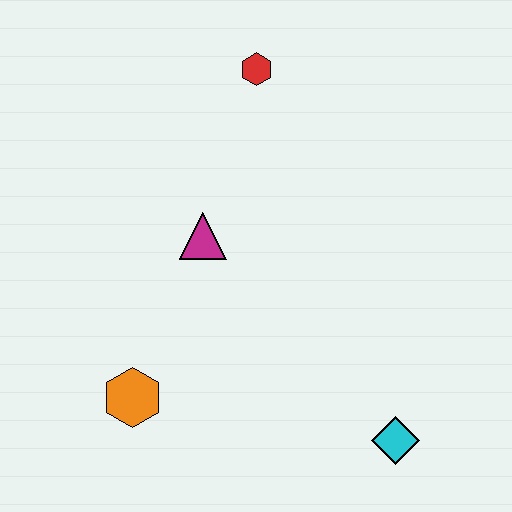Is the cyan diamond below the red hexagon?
Yes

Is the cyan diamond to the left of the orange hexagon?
No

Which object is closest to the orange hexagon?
The magenta triangle is closest to the orange hexagon.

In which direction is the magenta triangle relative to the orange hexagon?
The magenta triangle is above the orange hexagon.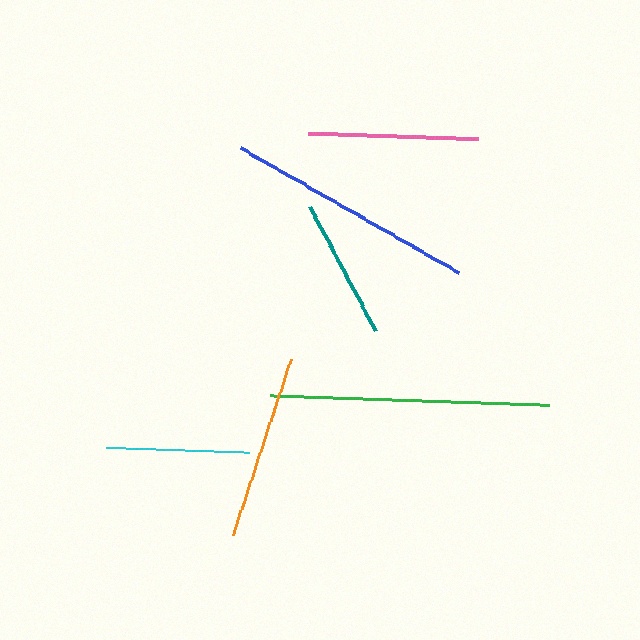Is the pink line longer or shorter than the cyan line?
The pink line is longer than the cyan line.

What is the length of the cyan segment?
The cyan segment is approximately 143 pixels long.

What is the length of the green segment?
The green segment is approximately 279 pixels long.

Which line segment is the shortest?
The teal line is the shortest at approximately 140 pixels.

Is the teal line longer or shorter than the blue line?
The blue line is longer than the teal line.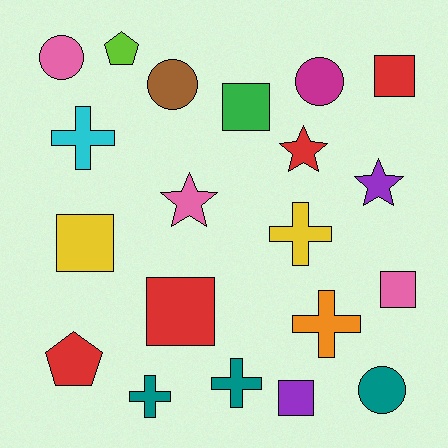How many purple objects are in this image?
There are 2 purple objects.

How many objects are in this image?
There are 20 objects.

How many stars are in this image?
There are 3 stars.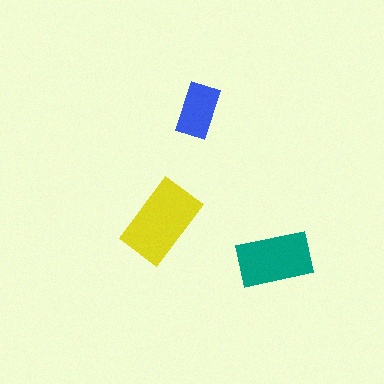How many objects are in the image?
There are 3 objects in the image.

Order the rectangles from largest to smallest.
the yellow one, the teal one, the blue one.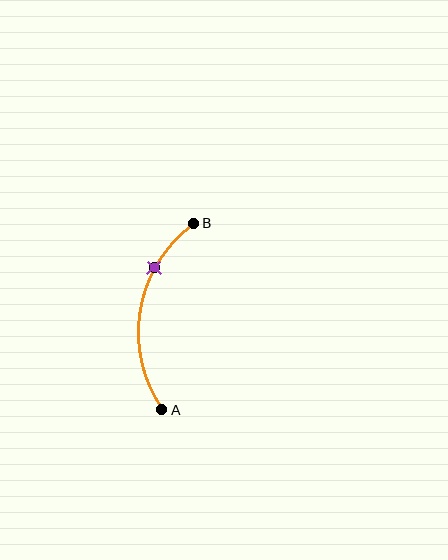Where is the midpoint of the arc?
The arc midpoint is the point on the curve farthest from the straight line joining A and B. It sits to the left of that line.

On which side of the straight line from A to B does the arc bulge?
The arc bulges to the left of the straight line connecting A and B.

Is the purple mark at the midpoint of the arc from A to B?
No. The purple mark lies on the arc but is closer to endpoint B. The arc midpoint would be at the point on the curve equidistant along the arc from both A and B.